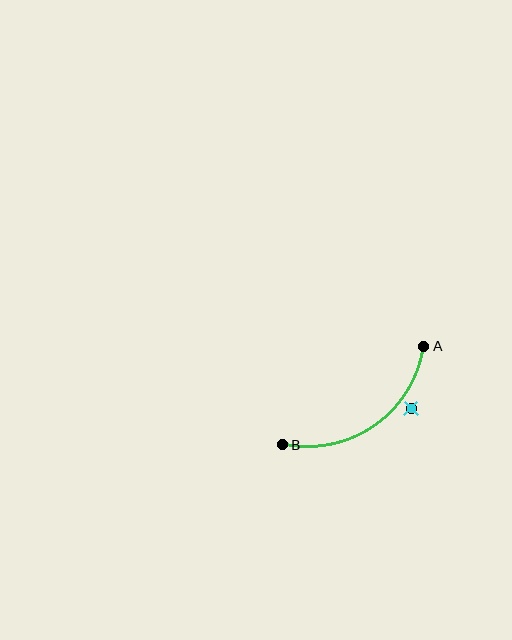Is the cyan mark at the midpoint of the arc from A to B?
No — the cyan mark does not lie on the arc at all. It sits slightly outside the curve.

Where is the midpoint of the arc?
The arc midpoint is the point on the curve farthest from the straight line joining A and B. It sits below and to the right of that line.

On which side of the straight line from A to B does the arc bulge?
The arc bulges below and to the right of the straight line connecting A and B.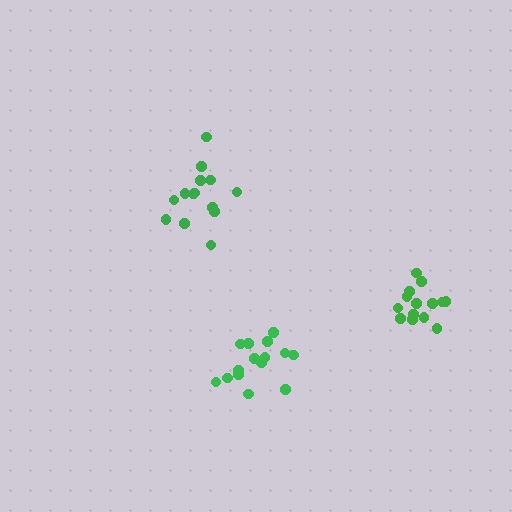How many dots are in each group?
Group 1: 14 dots, Group 2: 14 dots, Group 3: 15 dots (43 total).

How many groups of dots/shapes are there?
There are 3 groups.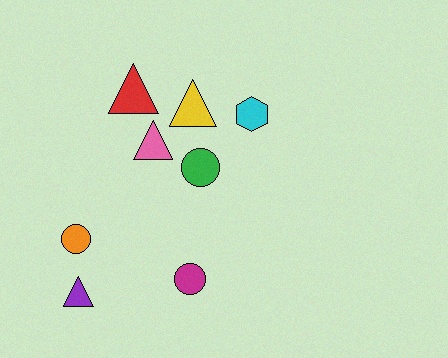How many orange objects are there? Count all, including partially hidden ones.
There is 1 orange object.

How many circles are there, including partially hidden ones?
There are 3 circles.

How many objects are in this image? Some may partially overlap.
There are 8 objects.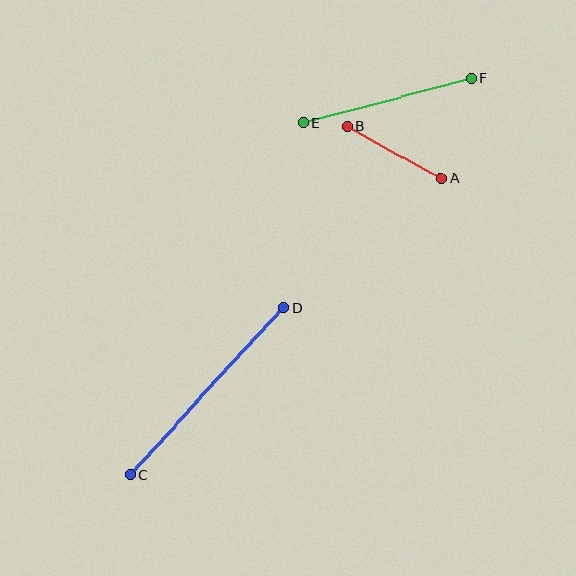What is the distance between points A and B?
The distance is approximately 108 pixels.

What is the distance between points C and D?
The distance is approximately 227 pixels.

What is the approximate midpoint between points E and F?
The midpoint is at approximately (387, 100) pixels.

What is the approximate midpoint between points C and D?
The midpoint is at approximately (207, 391) pixels.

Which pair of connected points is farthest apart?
Points C and D are farthest apart.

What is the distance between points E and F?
The distance is approximately 174 pixels.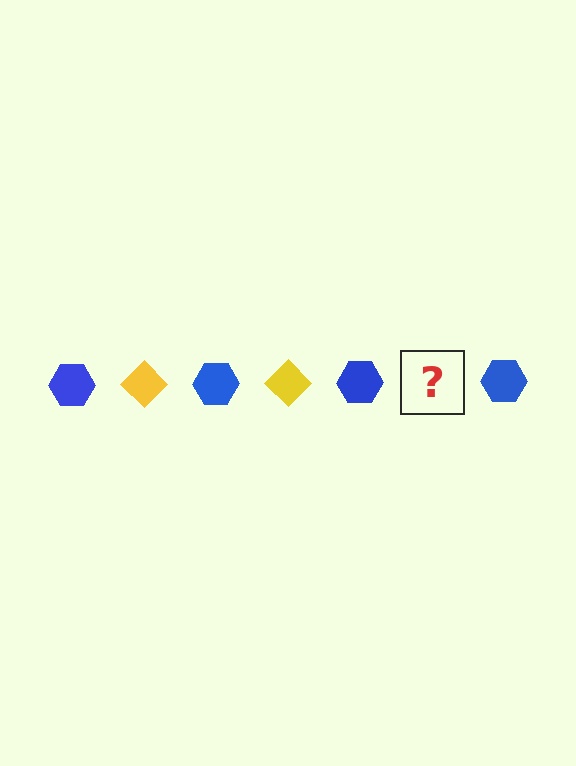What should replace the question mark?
The question mark should be replaced with a yellow diamond.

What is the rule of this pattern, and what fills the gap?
The rule is that the pattern alternates between blue hexagon and yellow diamond. The gap should be filled with a yellow diamond.